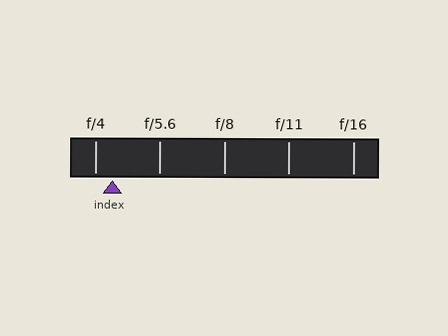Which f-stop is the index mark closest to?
The index mark is closest to f/4.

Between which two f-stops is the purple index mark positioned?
The index mark is between f/4 and f/5.6.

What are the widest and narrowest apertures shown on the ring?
The widest aperture shown is f/4 and the narrowest is f/16.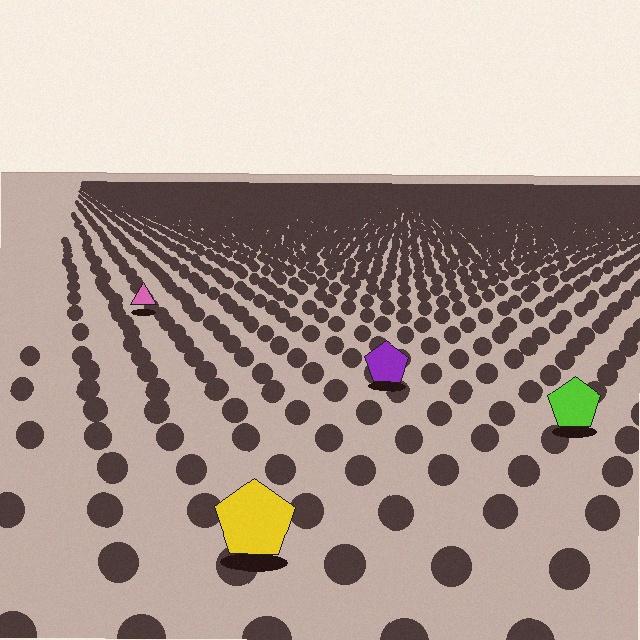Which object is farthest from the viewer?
The pink triangle is farthest from the viewer. It appears smaller and the ground texture around it is denser.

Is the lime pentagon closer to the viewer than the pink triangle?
Yes. The lime pentagon is closer — you can tell from the texture gradient: the ground texture is coarser near it.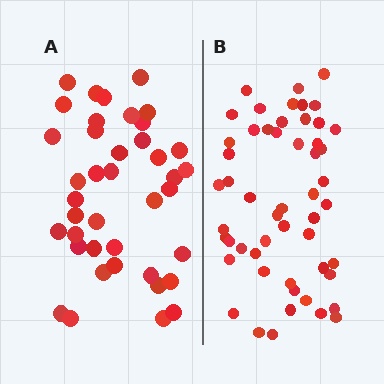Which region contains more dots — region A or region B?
Region B (the right region) has more dots.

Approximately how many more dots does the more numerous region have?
Region B has approximately 15 more dots than region A.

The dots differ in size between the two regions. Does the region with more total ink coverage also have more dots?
No. Region A has more total ink coverage because its dots are larger, but region B actually contains more individual dots. Total area can be misleading — the number of items is what matters here.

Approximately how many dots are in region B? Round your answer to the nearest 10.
About 50 dots. (The exact count is 53, which rounds to 50.)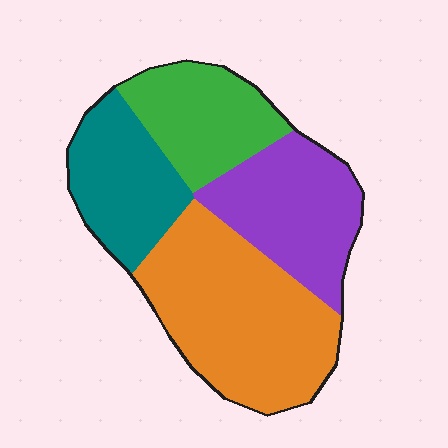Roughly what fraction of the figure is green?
Green takes up about one fifth (1/5) of the figure.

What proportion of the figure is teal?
Teal covers around 20% of the figure.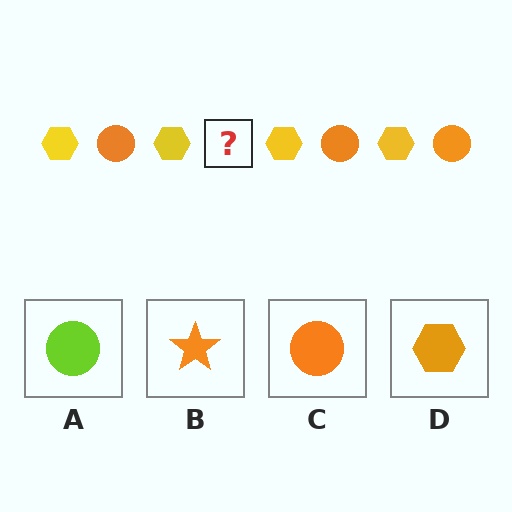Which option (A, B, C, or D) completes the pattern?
C.